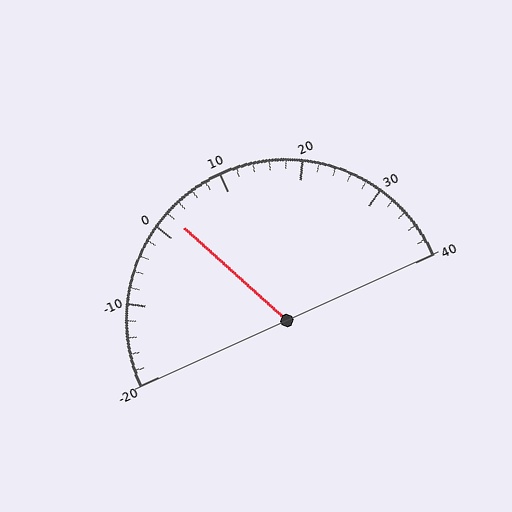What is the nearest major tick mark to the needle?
The nearest major tick mark is 0.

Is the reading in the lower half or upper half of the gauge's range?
The reading is in the lower half of the range (-20 to 40).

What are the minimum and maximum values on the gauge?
The gauge ranges from -20 to 40.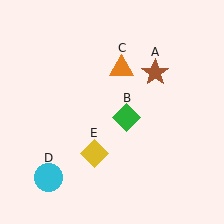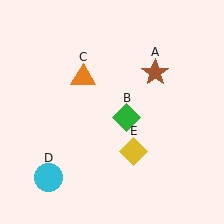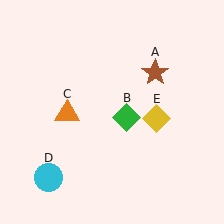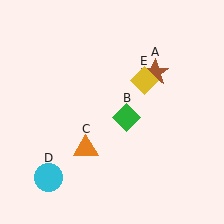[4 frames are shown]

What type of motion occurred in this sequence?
The orange triangle (object C), yellow diamond (object E) rotated counterclockwise around the center of the scene.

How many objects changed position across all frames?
2 objects changed position: orange triangle (object C), yellow diamond (object E).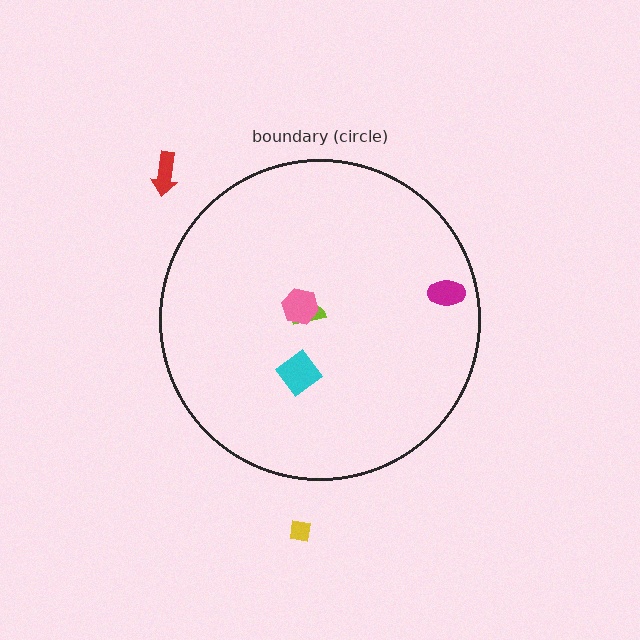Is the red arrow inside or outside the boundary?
Outside.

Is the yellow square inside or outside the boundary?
Outside.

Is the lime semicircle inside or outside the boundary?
Inside.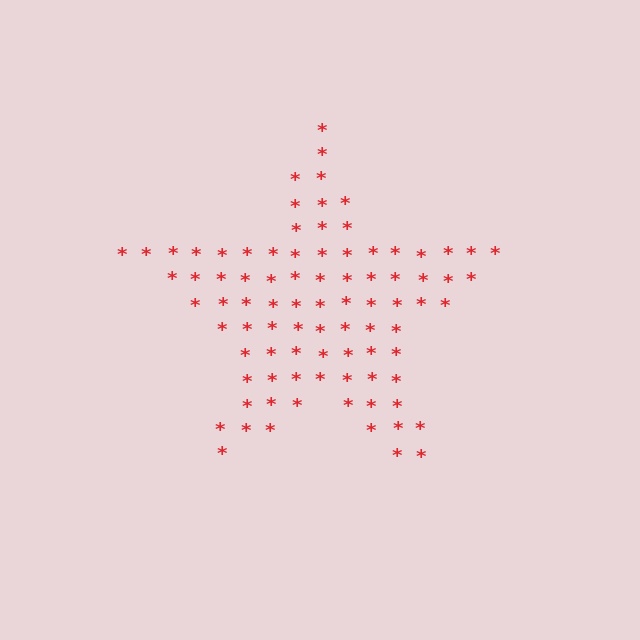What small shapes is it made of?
It is made of small asterisks.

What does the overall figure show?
The overall figure shows a star.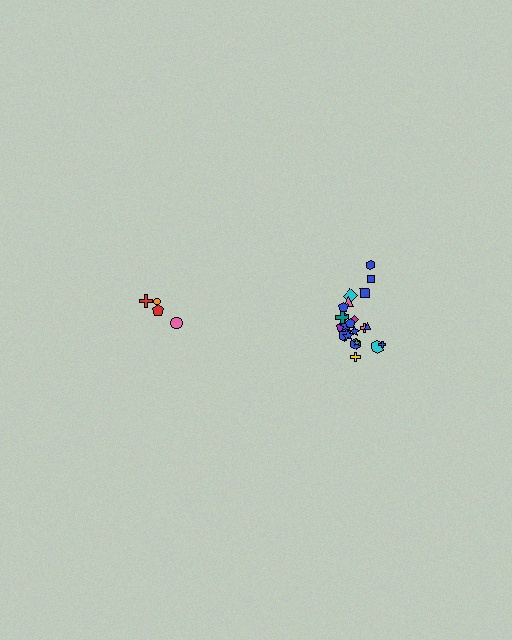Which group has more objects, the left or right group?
The right group.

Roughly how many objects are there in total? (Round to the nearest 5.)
Roughly 25 objects in total.